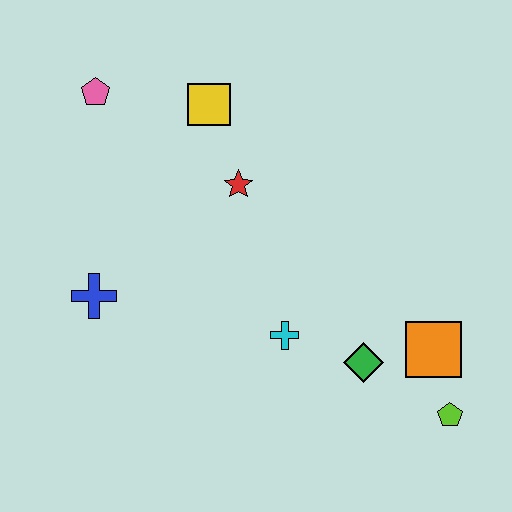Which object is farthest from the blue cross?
The lime pentagon is farthest from the blue cross.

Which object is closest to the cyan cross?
The green diamond is closest to the cyan cross.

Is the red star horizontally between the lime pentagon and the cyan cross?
No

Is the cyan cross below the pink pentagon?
Yes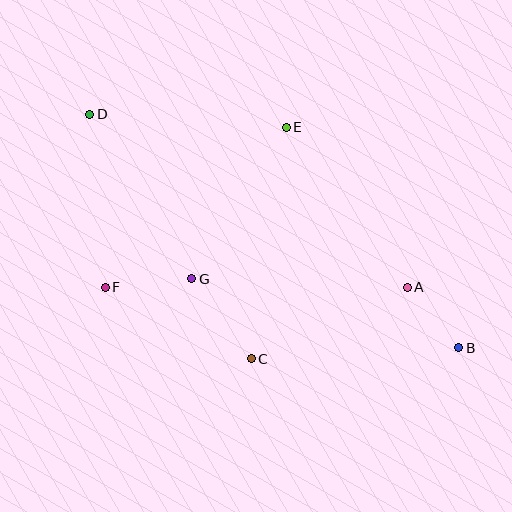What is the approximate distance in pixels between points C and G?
The distance between C and G is approximately 99 pixels.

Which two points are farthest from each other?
Points B and D are farthest from each other.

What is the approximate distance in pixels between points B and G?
The distance between B and G is approximately 275 pixels.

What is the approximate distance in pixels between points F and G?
The distance between F and G is approximately 87 pixels.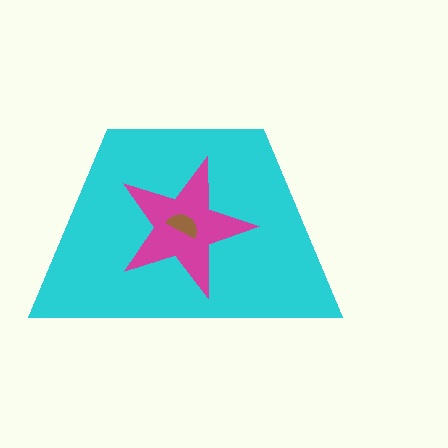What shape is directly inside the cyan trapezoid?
The magenta star.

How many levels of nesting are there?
3.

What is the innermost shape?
The brown semicircle.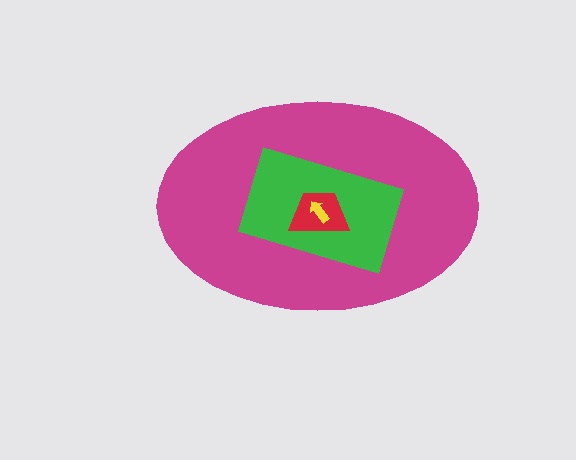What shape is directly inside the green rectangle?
The red trapezoid.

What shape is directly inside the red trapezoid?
The yellow arrow.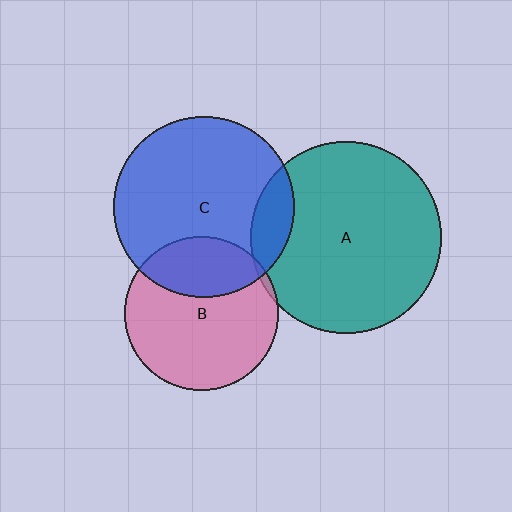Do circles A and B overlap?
Yes.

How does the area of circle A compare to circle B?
Approximately 1.5 times.